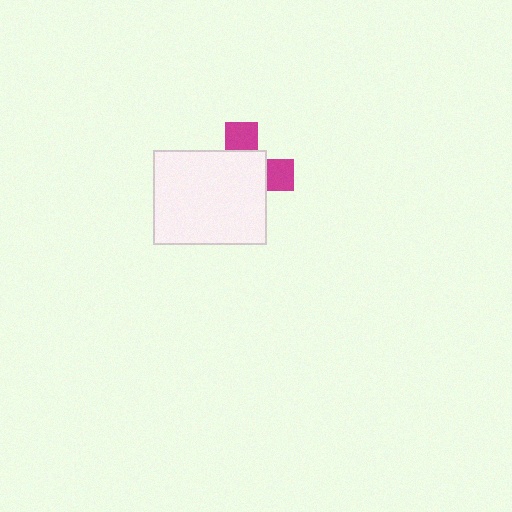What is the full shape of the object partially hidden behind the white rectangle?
The partially hidden object is a magenta cross.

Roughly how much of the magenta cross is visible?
A small part of it is visible (roughly 30%).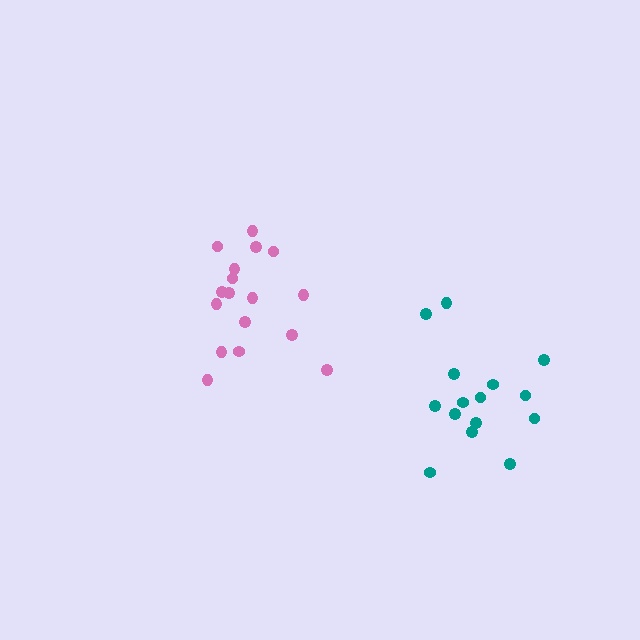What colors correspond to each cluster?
The clusters are colored: pink, teal.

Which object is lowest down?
The teal cluster is bottommost.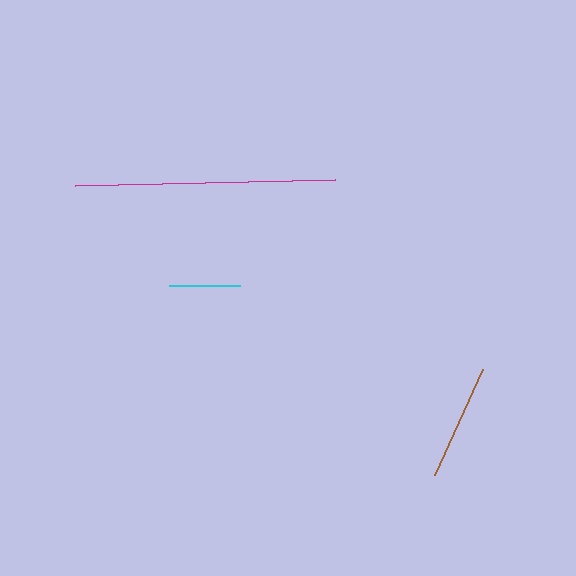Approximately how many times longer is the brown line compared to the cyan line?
The brown line is approximately 1.6 times the length of the cyan line.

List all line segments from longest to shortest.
From longest to shortest: magenta, brown, cyan.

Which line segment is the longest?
The magenta line is the longest at approximately 260 pixels.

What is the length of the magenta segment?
The magenta segment is approximately 260 pixels long.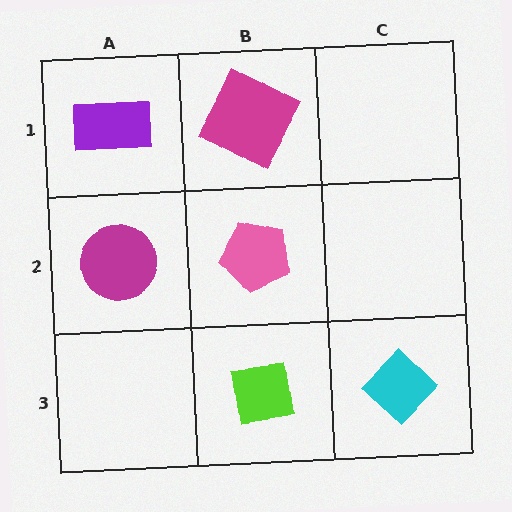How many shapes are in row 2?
2 shapes.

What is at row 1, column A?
A purple rectangle.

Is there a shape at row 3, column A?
No, that cell is empty.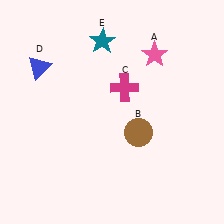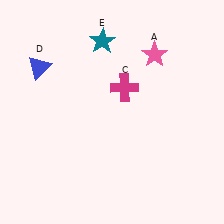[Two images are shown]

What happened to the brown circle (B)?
The brown circle (B) was removed in Image 2. It was in the bottom-right area of Image 1.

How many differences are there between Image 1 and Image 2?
There is 1 difference between the two images.